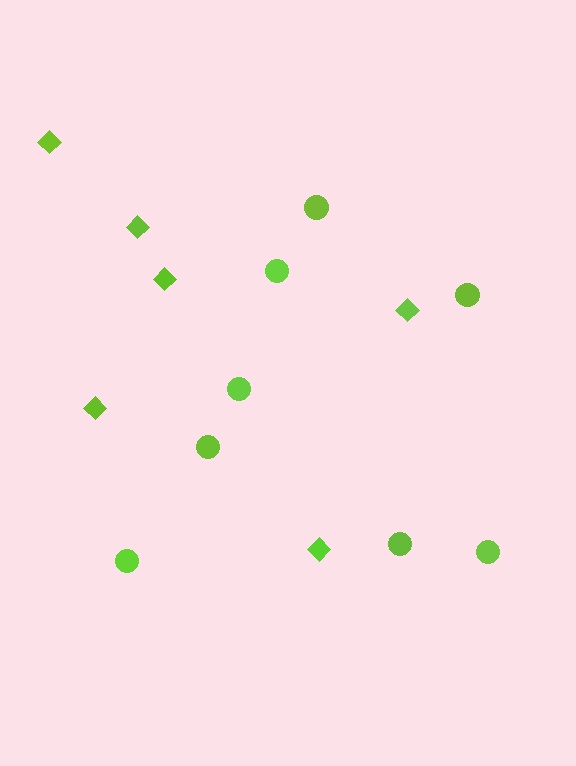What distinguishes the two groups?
There are 2 groups: one group of diamonds (6) and one group of circles (8).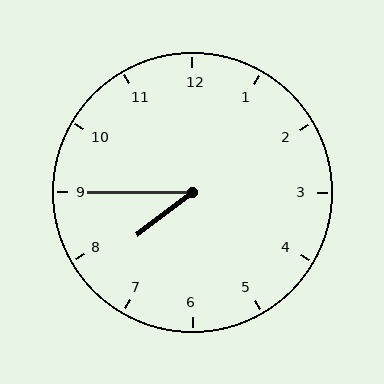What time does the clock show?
7:45.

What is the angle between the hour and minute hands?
Approximately 38 degrees.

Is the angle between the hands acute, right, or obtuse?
It is acute.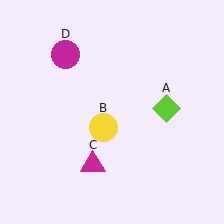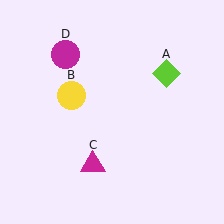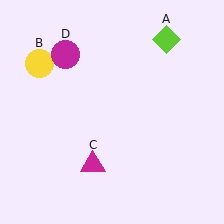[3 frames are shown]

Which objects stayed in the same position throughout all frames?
Magenta triangle (object C) and magenta circle (object D) remained stationary.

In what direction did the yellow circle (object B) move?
The yellow circle (object B) moved up and to the left.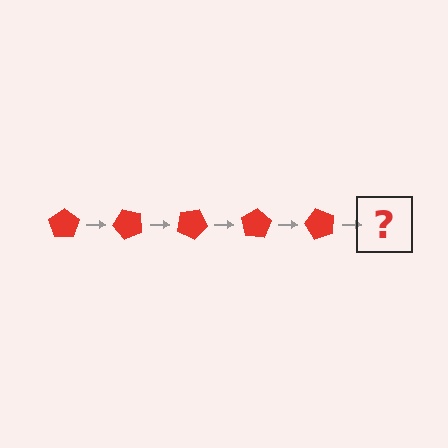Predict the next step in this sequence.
The next step is a red pentagon rotated 250 degrees.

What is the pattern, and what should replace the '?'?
The pattern is that the pentagon rotates 50 degrees each step. The '?' should be a red pentagon rotated 250 degrees.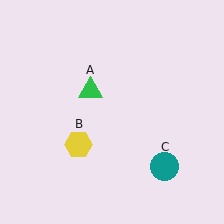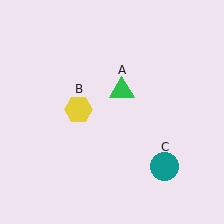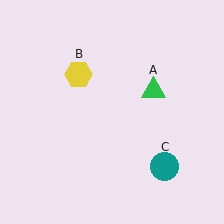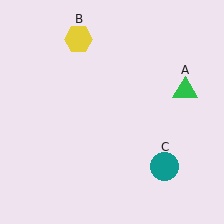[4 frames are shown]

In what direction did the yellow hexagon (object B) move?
The yellow hexagon (object B) moved up.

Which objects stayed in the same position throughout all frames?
Teal circle (object C) remained stationary.